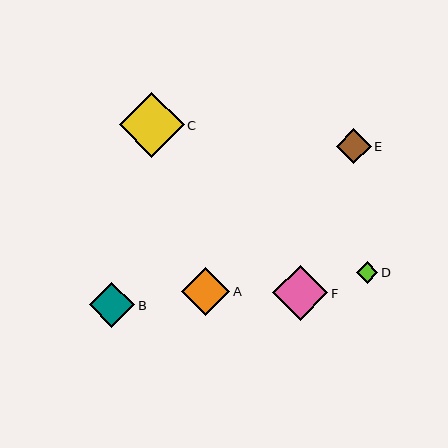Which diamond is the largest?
Diamond C is the largest with a size of approximately 65 pixels.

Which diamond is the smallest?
Diamond D is the smallest with a size of approximately 22 pixels.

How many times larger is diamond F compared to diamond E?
Diamond F is approximately 1.6 times the size of diamond E.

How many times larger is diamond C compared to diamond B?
Diamond C is approximately 1.4 times the size of diamond B.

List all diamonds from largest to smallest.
From largest to smallest: C, F, A, B, E, D.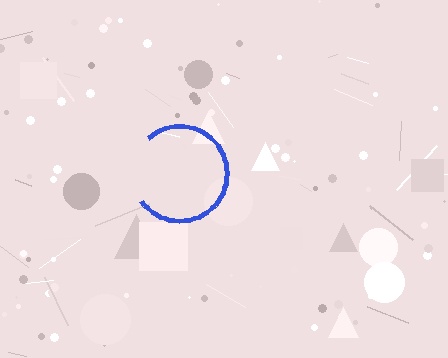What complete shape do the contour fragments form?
The contour fragments form a circle.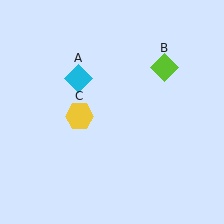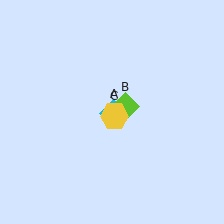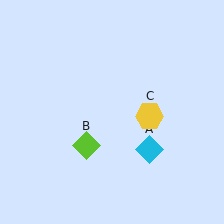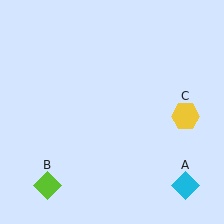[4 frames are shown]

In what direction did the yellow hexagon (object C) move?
The yellow hexagon (object C) moved right.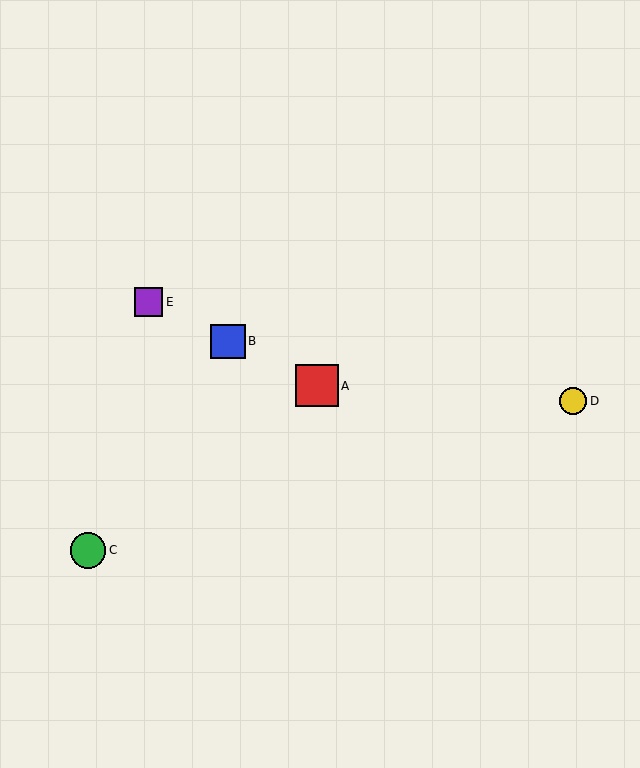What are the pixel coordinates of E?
Object E is at (148, 302).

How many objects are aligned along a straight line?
3 objects (A, B, E) are aligned along a straight line.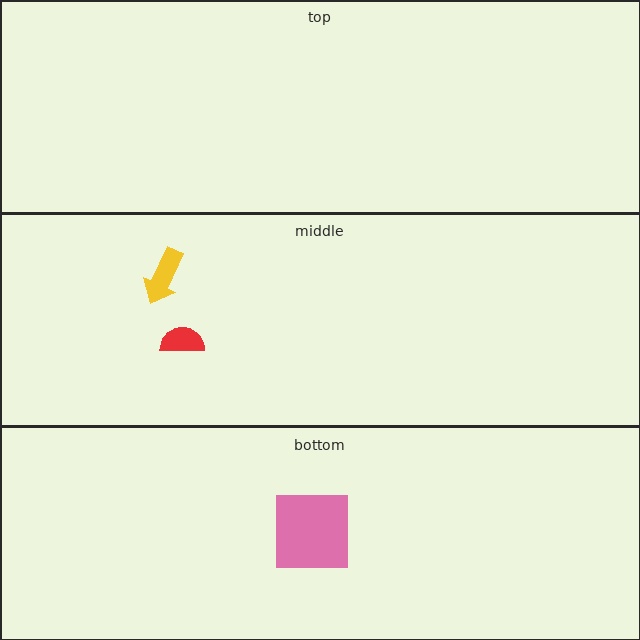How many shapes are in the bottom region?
1.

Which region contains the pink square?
The bottom region.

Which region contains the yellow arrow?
The middle region.